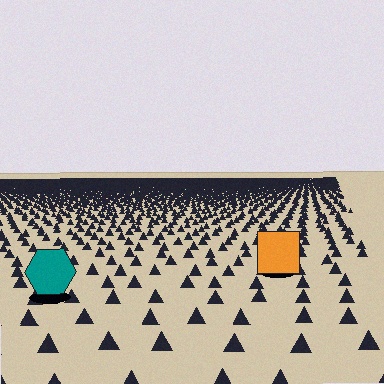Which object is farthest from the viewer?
The orange square is farthest from the viewer. It appears smaller and the ground texture around it is denser.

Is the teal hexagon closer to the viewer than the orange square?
Yes. The teal hexagon is closer — you can tell from the texture gradient: the ground texture is coarser near it.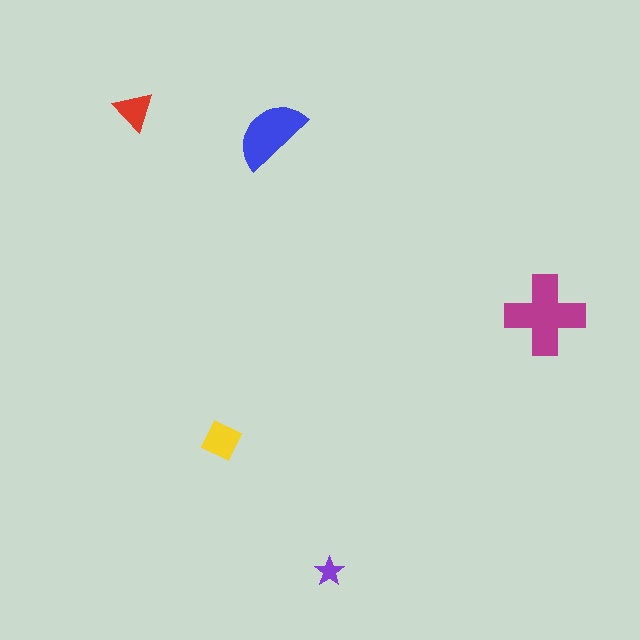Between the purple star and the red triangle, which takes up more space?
The red triangle.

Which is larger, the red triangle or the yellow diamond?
The yellow diamond.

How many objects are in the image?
There are 5 objects in the image.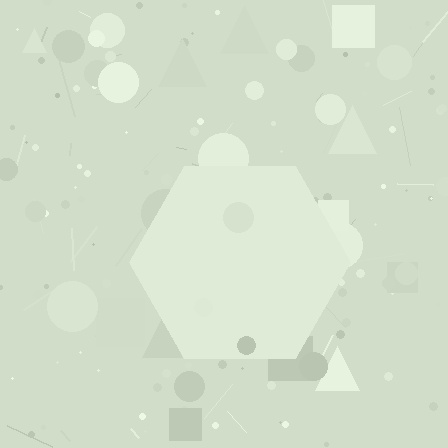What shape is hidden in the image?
A hexagon is hidden in the image.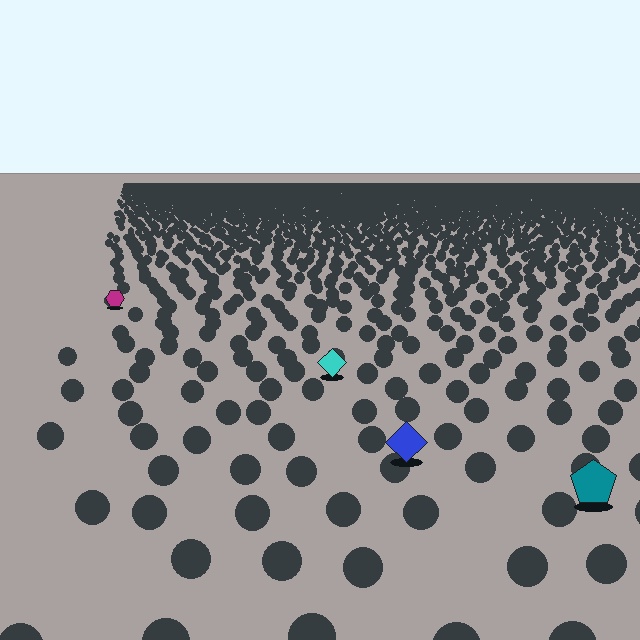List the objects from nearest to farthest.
From nearest to farthest: the teal pentagon, the blue diamond, the cyan diamond, the magenta hexagon.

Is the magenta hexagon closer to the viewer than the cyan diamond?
No. The cyan diamond is closer — you can tell from the texture gradient: the ground texture is coarser near it.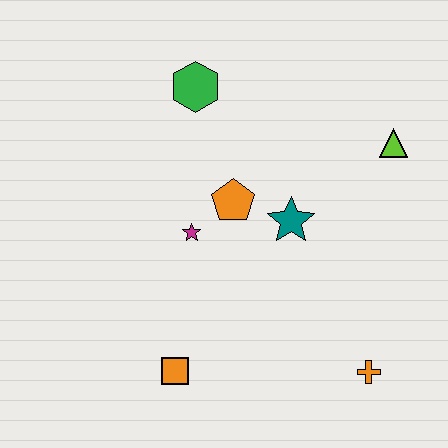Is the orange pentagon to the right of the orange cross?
No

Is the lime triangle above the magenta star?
Yes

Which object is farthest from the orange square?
The lime triangle is farthest from the orange square.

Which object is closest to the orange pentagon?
The magenta star is closest to the orange pentagon.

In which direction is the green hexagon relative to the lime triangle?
The green hexagon is to the left of the lime triangle.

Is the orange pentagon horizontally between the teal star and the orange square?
Yes